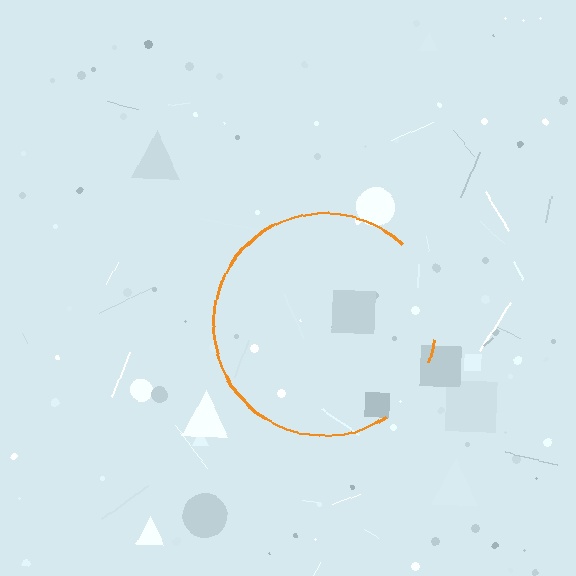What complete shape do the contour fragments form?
The contour fragments form a circle.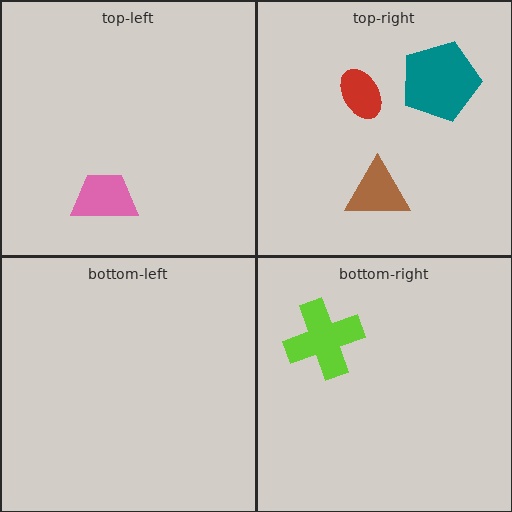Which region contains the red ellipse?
The top-right region.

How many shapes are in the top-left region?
1.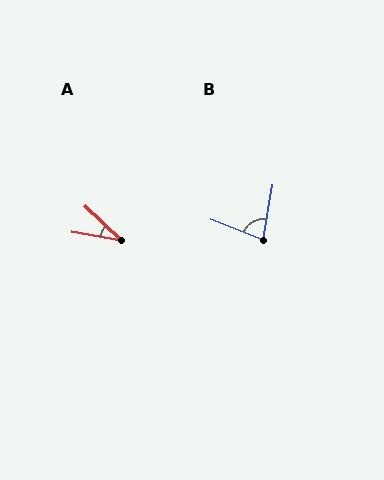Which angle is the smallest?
A, at approximately 33 degrees.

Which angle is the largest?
B, at approximately 78 degrees.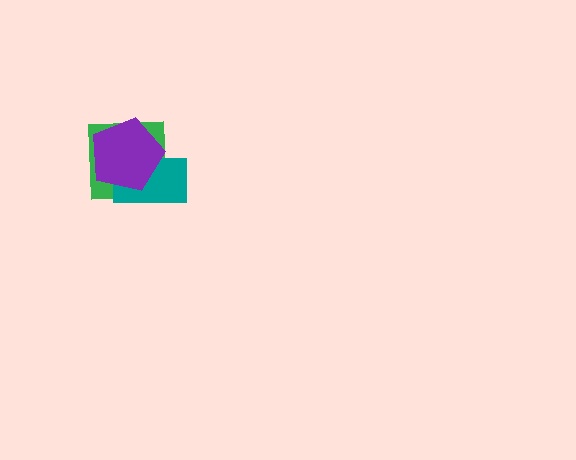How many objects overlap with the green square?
2 objects overlap with the green square.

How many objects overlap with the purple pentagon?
2 objects overlap with the purple pentagon.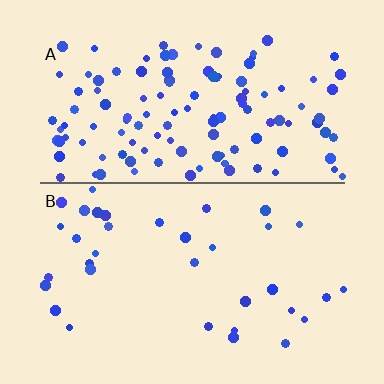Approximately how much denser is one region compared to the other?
Approximately 3.5× — region A over region B.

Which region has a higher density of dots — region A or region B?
A (the top).